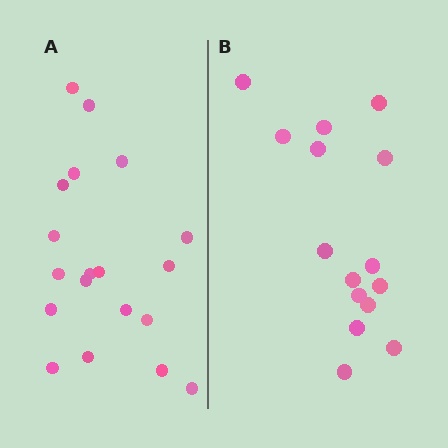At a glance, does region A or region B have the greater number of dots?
Region A (the left region) has more dots.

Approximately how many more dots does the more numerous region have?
Region A has about 4 more dots than region B.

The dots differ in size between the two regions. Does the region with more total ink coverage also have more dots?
No. Region B has more total ink coverage because its dots are larger, but region A actually contains more individual dots. Total area can be misleading — the number of items is what matters here.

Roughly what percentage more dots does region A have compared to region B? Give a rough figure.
About 25% more.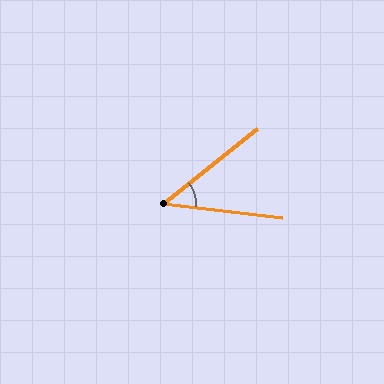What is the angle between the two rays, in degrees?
Approximately 45 degrees.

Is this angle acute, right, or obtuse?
It is acute.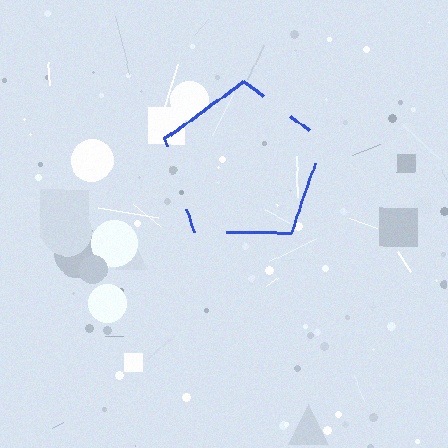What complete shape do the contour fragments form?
The contour fragments form a pentagon.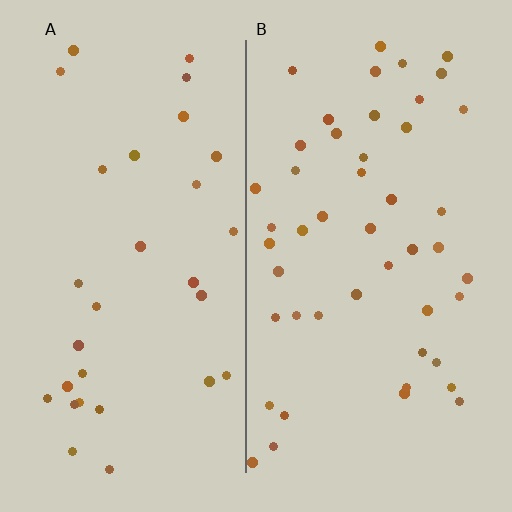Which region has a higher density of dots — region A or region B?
B (the right).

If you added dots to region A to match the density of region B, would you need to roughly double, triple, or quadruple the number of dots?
Approximately double.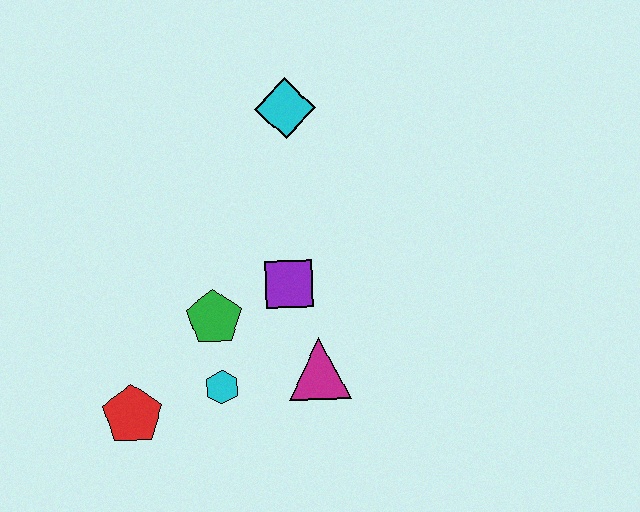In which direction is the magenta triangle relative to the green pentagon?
The magenta triangle is to the right of the green pentagon.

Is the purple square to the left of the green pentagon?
No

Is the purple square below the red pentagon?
No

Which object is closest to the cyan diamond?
The purple square is closest to the cyan diamond.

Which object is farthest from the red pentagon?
The cyan diamond is farthest from the red pentagon.